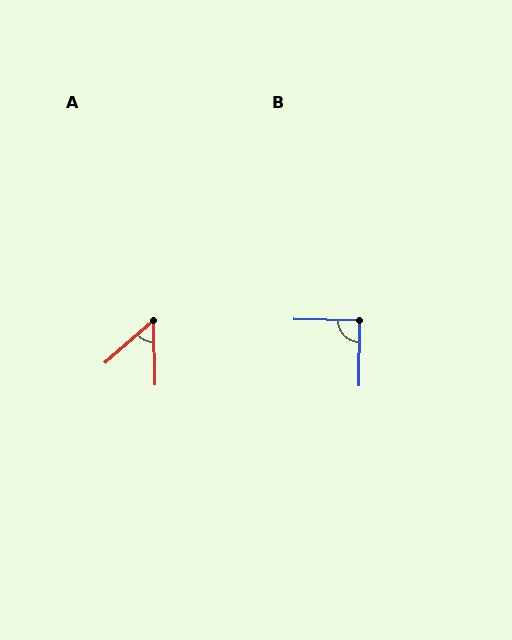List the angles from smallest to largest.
A (50°), B (91°).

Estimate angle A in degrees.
Approximately 50 degrees.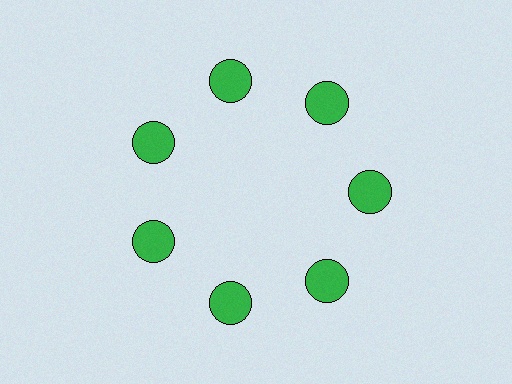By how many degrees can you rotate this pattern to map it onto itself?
The pattern maps onto itself every 51 degrees of rotation.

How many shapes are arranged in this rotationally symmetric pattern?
There are 7 shapes, arranged in 7 groups of 1.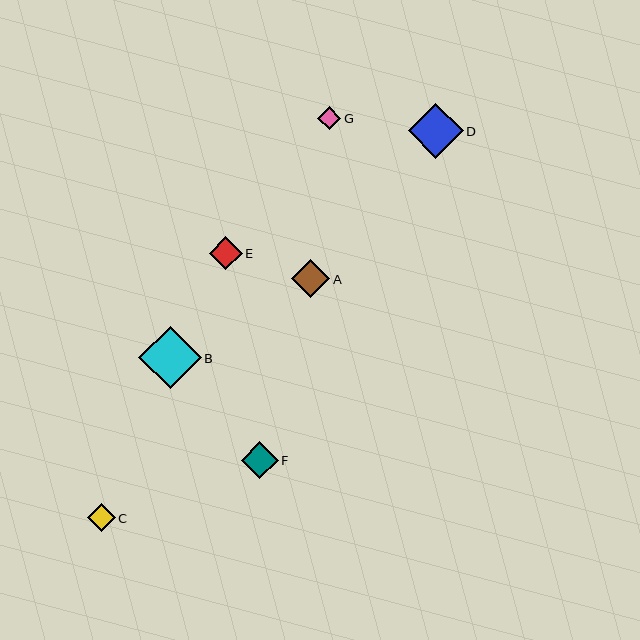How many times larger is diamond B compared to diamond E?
Diamond B is approximately 1.9 times the size of diamond E.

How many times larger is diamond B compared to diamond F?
Diamond B is approximately 1.7 times the size of diamond F.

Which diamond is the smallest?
Diamond G is the smallest with a size of approximately 23 pixels.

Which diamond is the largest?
Diamond B is the largest with a size of approximately 62 pixels.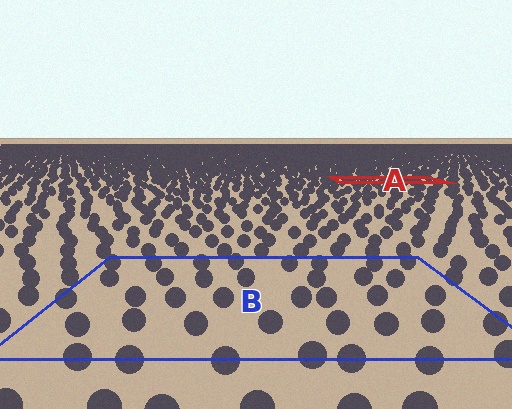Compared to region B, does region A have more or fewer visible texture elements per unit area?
Region A has more texture elements per unit area — they are packed more densely because it is farther away.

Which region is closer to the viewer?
Region B is closer. The texture elements there are larger and more spread out.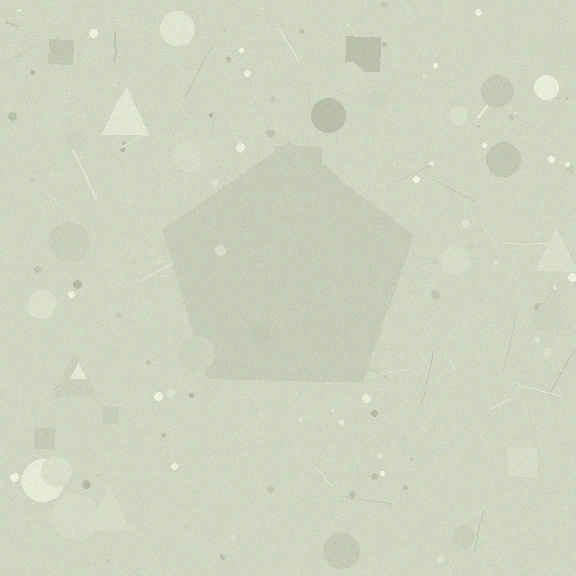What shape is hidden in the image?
A pentagon is hidden in the image.